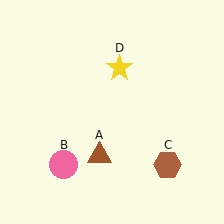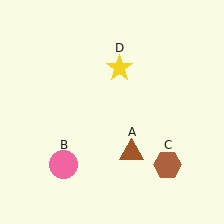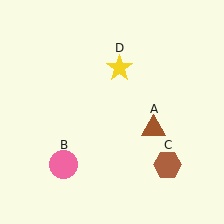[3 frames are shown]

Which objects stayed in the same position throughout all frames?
Pink circle (object B) and brown hexagon (object C) and yellow star (object D) remained stationary.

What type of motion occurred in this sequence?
The brown triangle (object A) rotated counterclockwise around the center of the scene.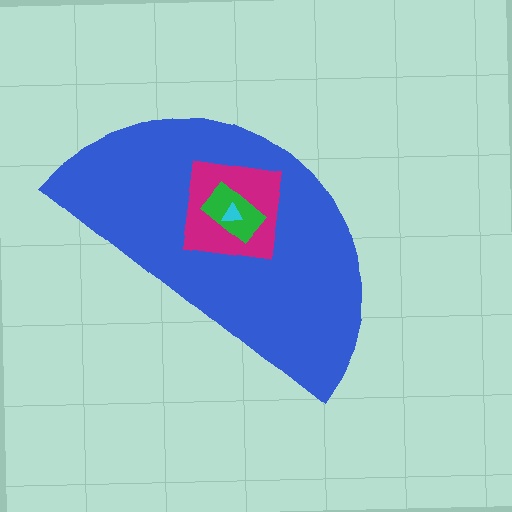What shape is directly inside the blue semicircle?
The magenta square.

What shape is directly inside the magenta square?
The green rectangle.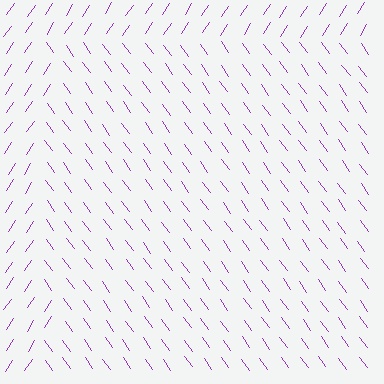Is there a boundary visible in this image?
Yes, there is a texture boundary formed by a change in line orientation.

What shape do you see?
I see a rectangle.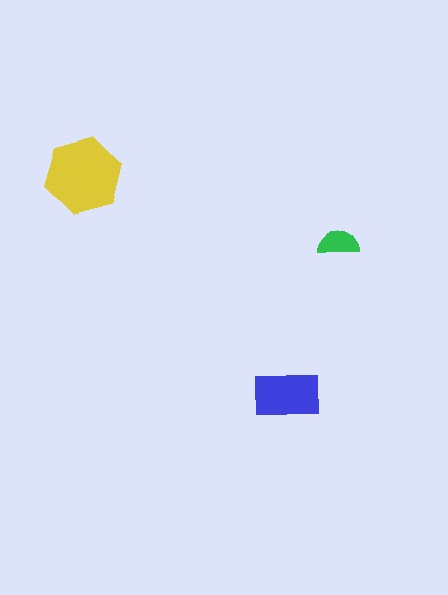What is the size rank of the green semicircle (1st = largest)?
3rd.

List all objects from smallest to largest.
The green semicircle, the blue rectangle, the yellow hexagon.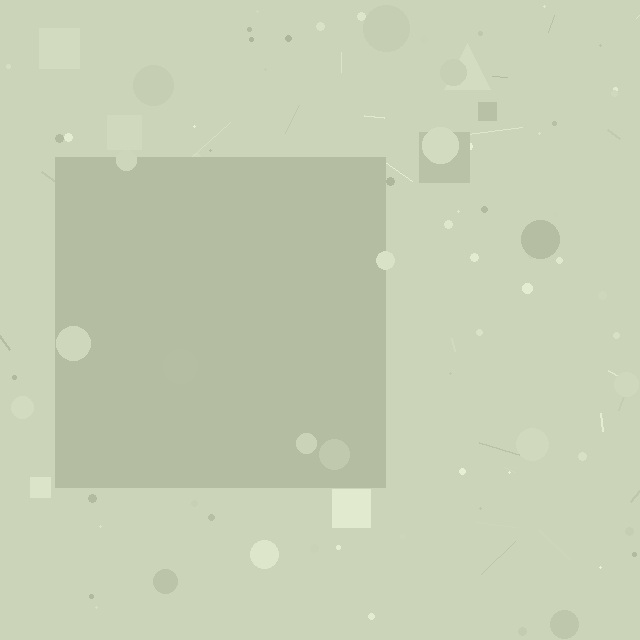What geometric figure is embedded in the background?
A square is embedded in the background.